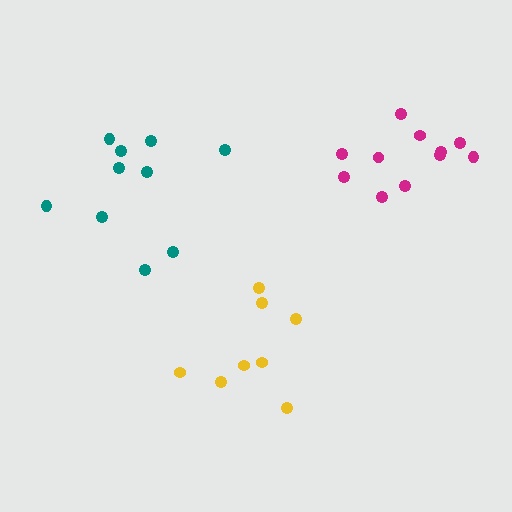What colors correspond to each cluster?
The clusters are colored: teal, yellow, magenta.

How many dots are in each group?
Group 1: 10 dots, Group 2: 8 dots, Group 3: 11 dots (29 total).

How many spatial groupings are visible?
There are 3 spatial groupings.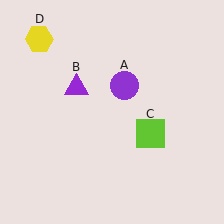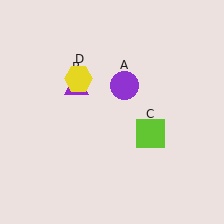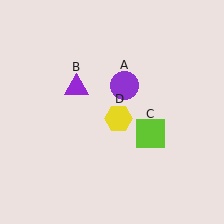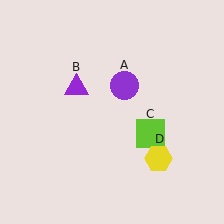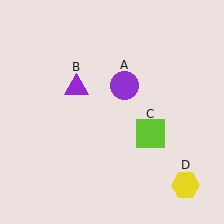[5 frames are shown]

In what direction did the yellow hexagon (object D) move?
The yellow hexagon (object D) moved down and to the right.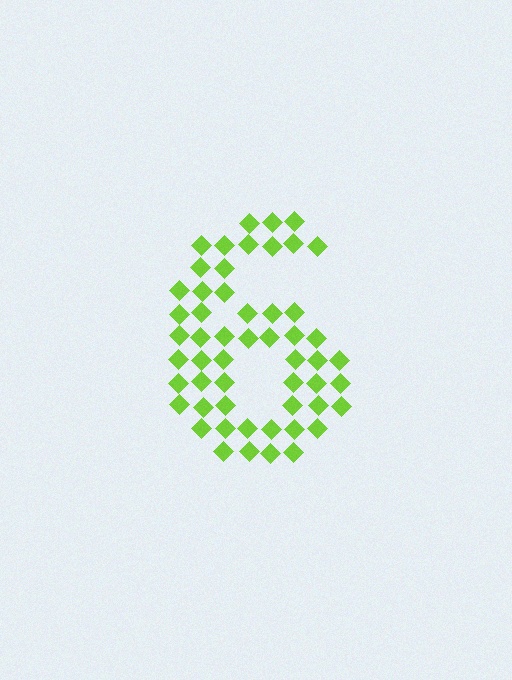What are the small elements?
The small elements are diamonds.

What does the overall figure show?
The overall figure shows the digit 6.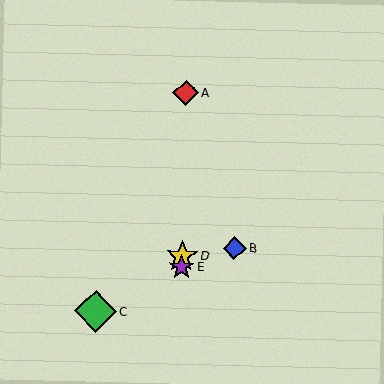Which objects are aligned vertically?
Objects A, D, E are aligned vertically.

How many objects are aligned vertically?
3 objects (A, D, E) are aligned vertically.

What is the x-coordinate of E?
Object E is at x≈182.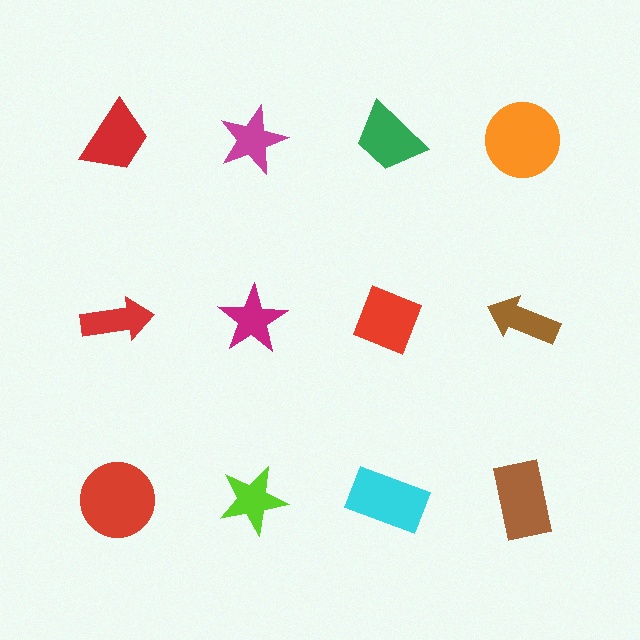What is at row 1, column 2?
A magenta star.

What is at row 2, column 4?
A brown arrow.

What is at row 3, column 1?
A red circle.